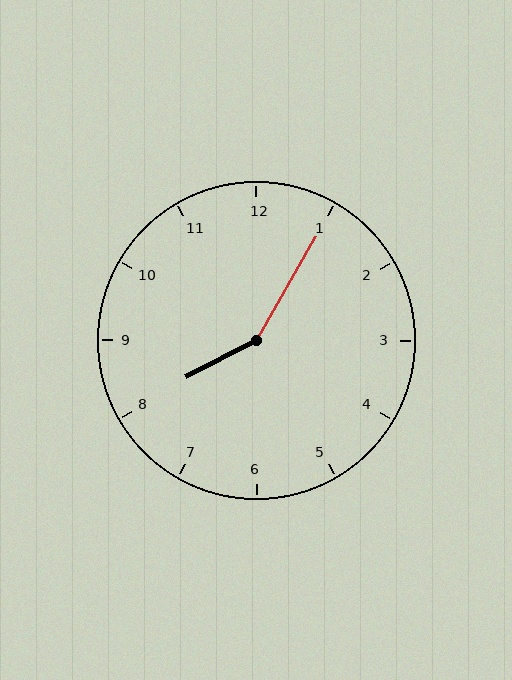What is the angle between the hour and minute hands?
Approximately 148 degrees.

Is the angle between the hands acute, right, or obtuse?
It is obtuse.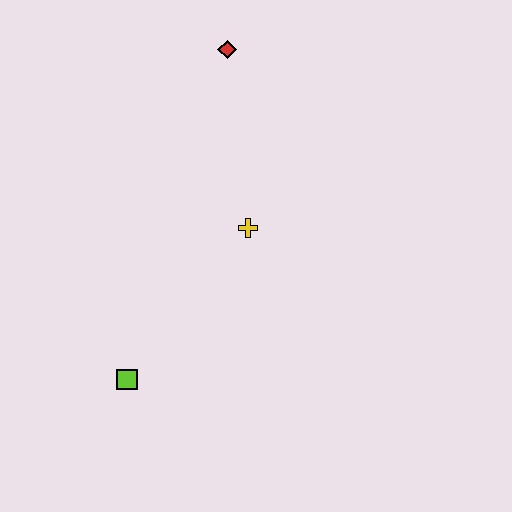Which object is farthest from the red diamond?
The lime square is farthest from the red diamond.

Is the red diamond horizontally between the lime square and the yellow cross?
Yes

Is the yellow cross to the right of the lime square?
Yes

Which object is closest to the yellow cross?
The red diamond is closest to the yellow cross.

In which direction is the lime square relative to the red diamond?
The lime square is below the red diamond.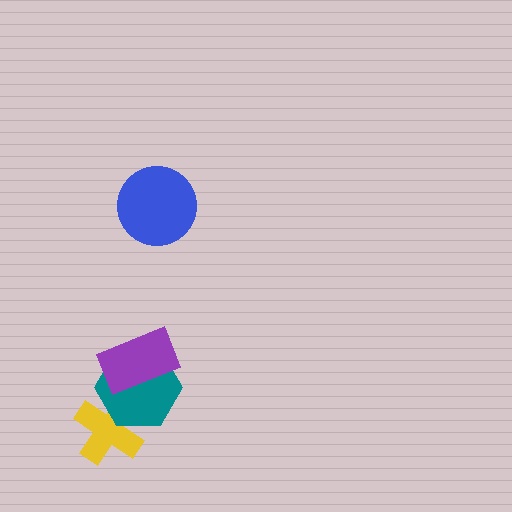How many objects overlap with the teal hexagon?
2 objects overlap with the teal hexagon.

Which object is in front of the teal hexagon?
The purple rectangle is in front of the teal hexagon.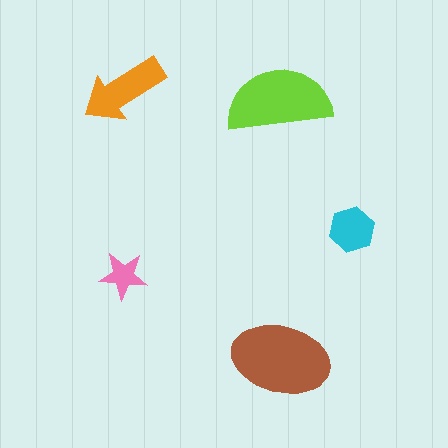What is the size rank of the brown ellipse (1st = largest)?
1st.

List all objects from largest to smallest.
The brown ellipse, the lime semicircle, the orange arrow, the cyan hexagon, the pink star.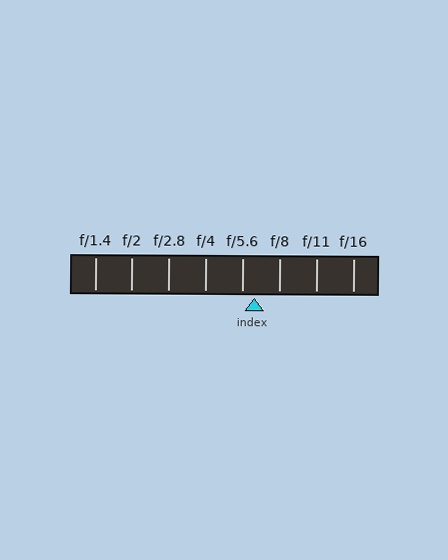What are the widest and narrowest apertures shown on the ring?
The widest aperture shown is f/1.4 and the narrowest is f/16.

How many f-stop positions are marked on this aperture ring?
There are 8 f-stop positions marked.